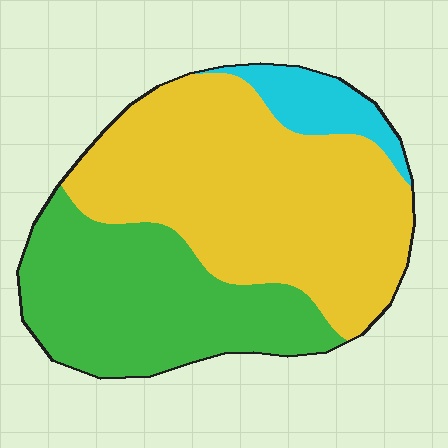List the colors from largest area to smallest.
From largest to smallest: yellow, green, cyan.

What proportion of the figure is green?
Green takes up between a quarter and a half of the figure.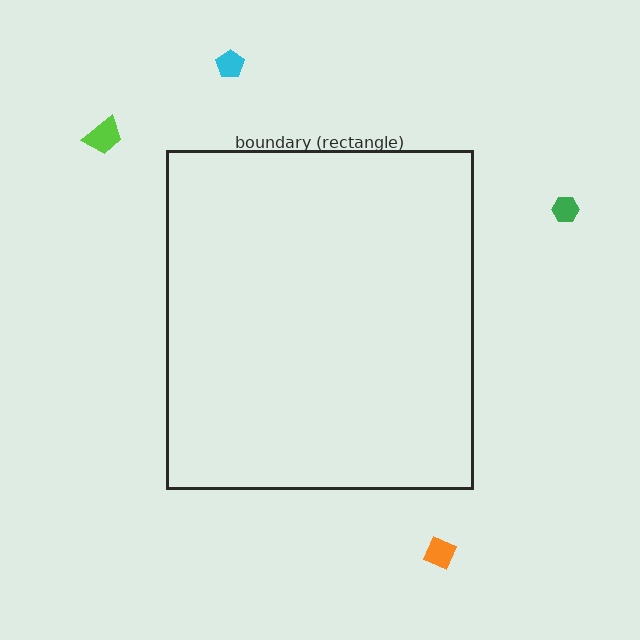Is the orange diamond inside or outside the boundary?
Outside.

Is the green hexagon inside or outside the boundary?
Outside.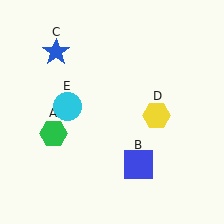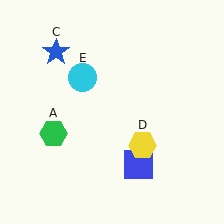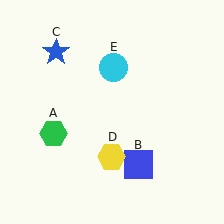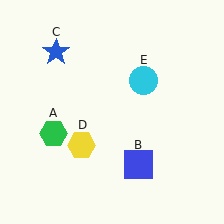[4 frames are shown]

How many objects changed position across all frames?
2 objects changed position: yellow hexagon (object D), cyan circle (object E).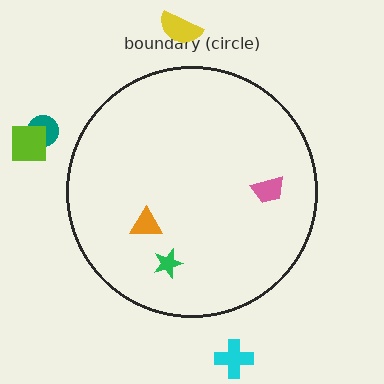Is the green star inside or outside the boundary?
Inside.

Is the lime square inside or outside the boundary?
Outside.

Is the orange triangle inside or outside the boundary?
Inside.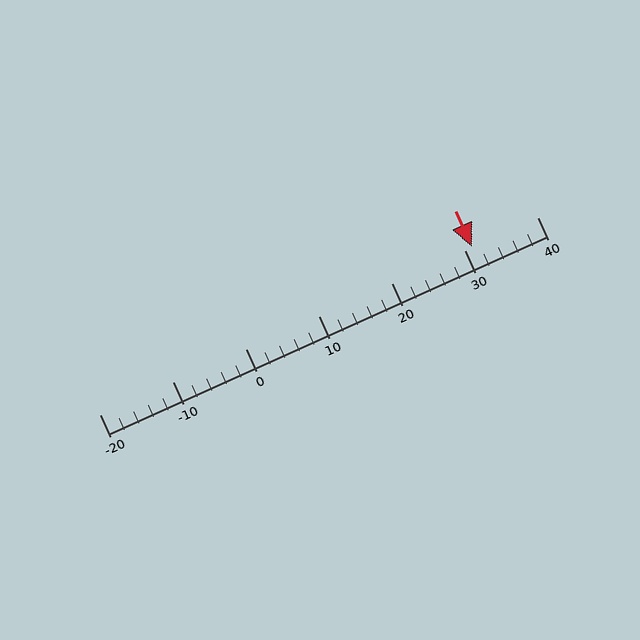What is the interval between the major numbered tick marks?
The major tick marks are spaced 10 units apart.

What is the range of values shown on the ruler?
The ruler shows values from -20 to 40.